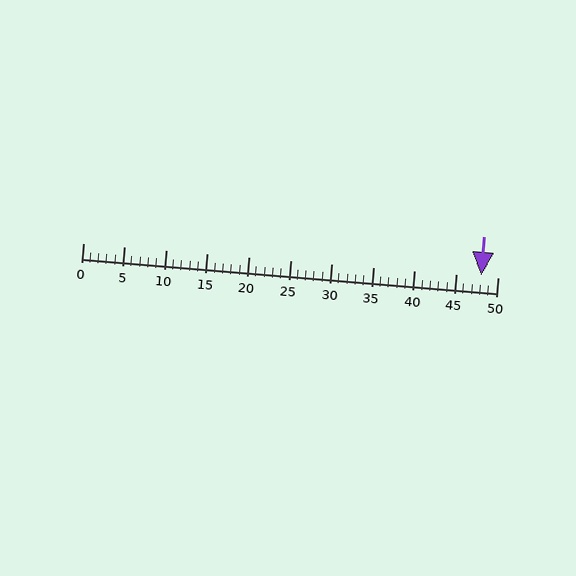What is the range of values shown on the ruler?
The ruler shows values from 0 to 50.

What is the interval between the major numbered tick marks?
The major tick marks are spaced 5 units apart.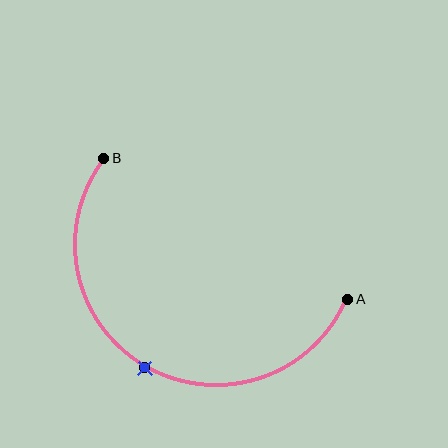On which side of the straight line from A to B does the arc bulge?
The arc bulges below the straight line connecting A and B.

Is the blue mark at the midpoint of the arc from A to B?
Yes. The blue mark lies on the arc at equal arc-length from both A and B — it is the arc midpoint.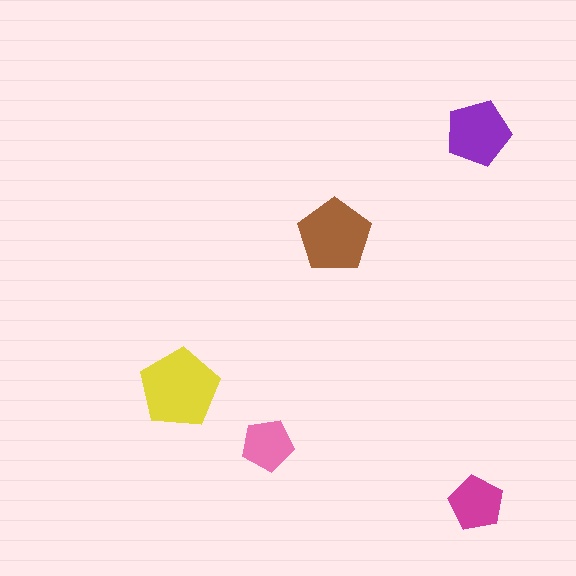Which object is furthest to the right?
The purple pentagon is rightmost.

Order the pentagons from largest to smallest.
the yellow one, the brown one, the purple one, the magenta one, the pink one.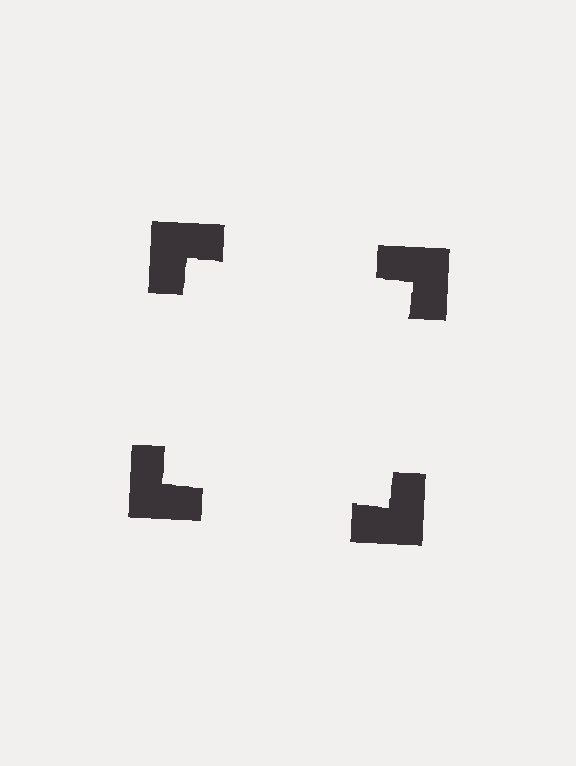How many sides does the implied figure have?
4 sides.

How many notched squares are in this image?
There are 4 — one at each vertex of the illusory square.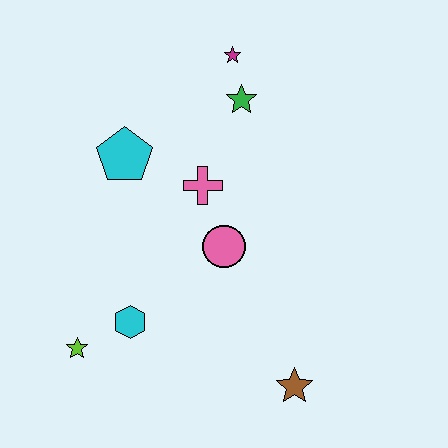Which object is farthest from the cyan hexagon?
The magenta star is farthest from the cyan hexagon.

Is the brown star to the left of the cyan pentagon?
No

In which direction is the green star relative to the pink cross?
The green star is above the pink cross.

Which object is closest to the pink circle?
The pink cross is closest to the pink circle.